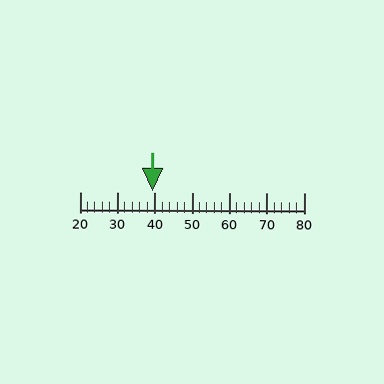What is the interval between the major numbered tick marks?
The major tick marks are spaced 10 units apart.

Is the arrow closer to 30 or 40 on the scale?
The arrow is closer to 40.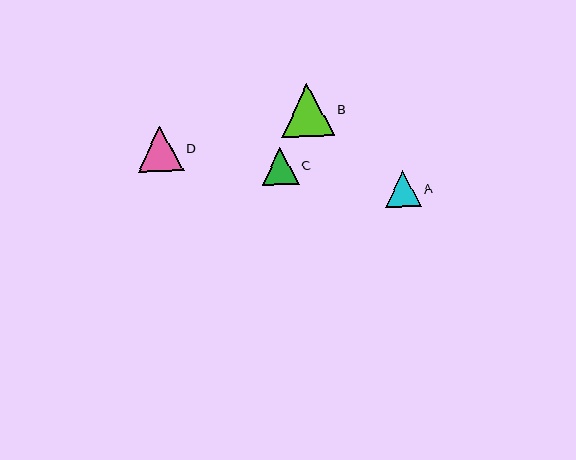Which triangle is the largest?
Triangle B is the largest with a size of approximately 53 pixels.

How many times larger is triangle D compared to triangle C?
Triangle D is approximately 1.2 times the size of triangle C.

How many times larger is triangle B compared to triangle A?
Triangle B is approximately 1.5 times the size of triangle A.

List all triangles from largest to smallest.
From largest to smallest: B, D, C, A.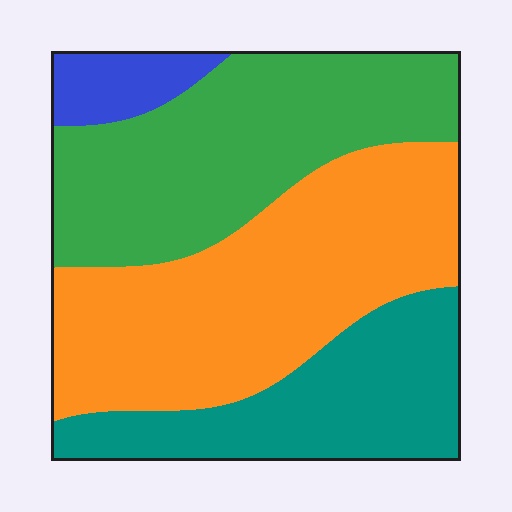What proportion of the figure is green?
Green covers around 35% of the figure.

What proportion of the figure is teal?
Teal takes up about one fifth (1/5) of the figure.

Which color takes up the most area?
Orange, at roughly 40%.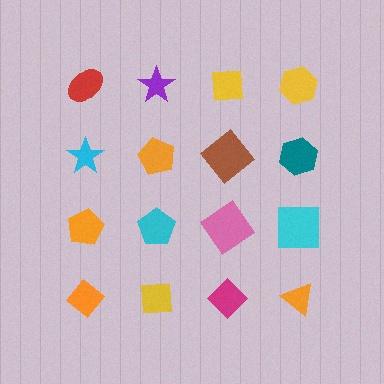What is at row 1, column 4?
A yellow hexagon.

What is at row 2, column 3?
A brown diamond.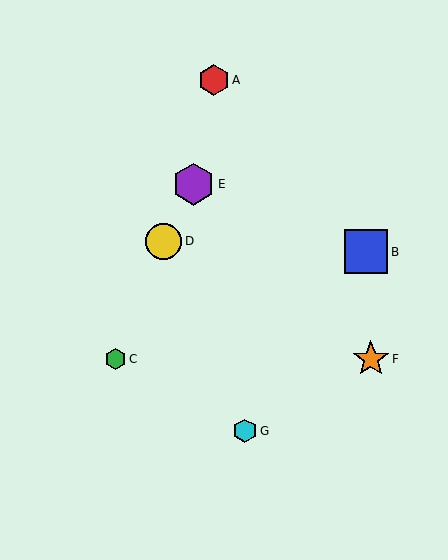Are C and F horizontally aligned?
Yes, both are at y≈359.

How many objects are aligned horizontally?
2 objects (C, F) are aligned horizontally.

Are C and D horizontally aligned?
No, C is at y≈359 and D is at y≈241.